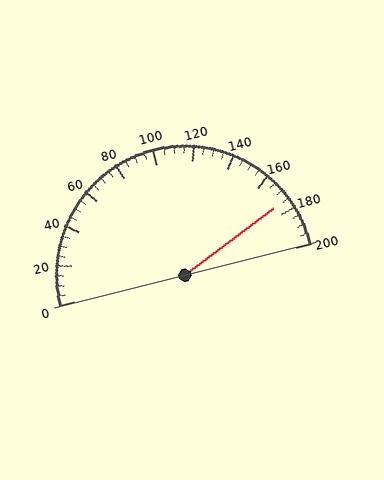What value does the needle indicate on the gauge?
The needle indicates approximately 175.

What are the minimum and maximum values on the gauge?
The gauge ranges from 0 to 200.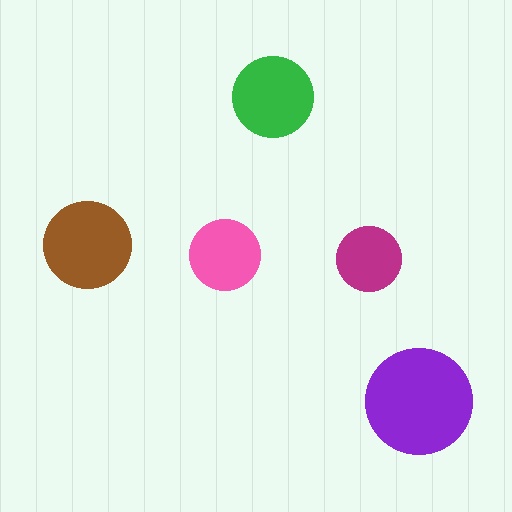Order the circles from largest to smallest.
the purple one, the brown one, the green one, the pink one, the magenta one.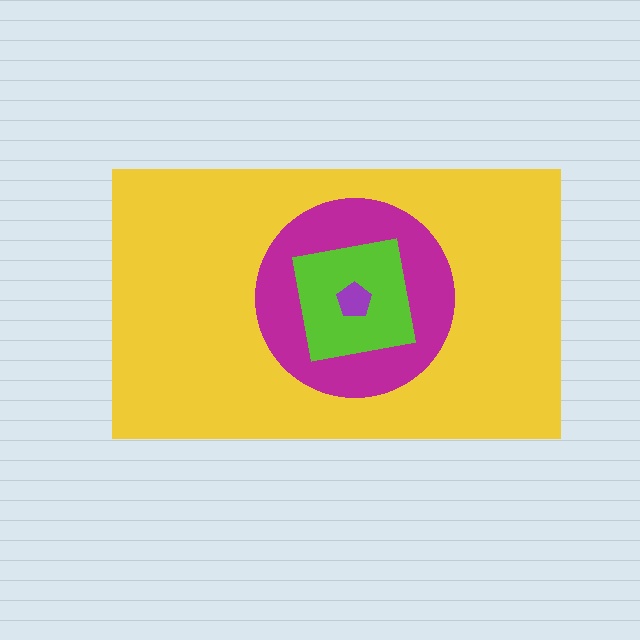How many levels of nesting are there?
4.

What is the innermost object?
The purple pentagon.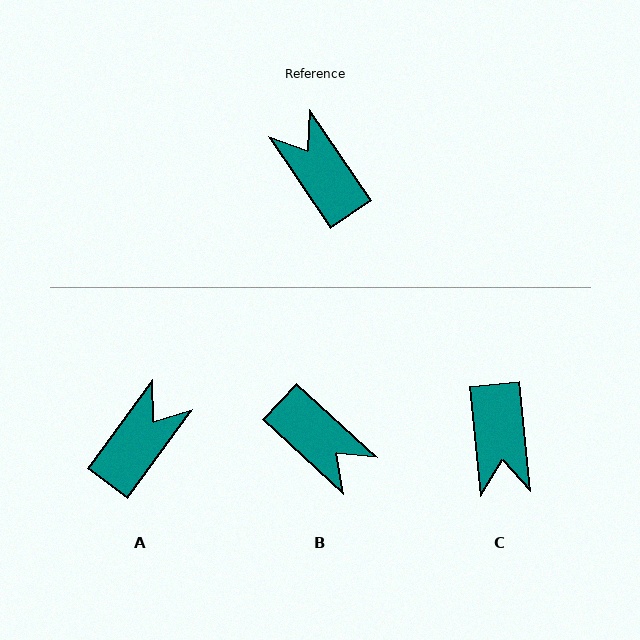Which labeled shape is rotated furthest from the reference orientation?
B, about 166 degrees away.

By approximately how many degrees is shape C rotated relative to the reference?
Approximately 152 degrees counter-clockwise.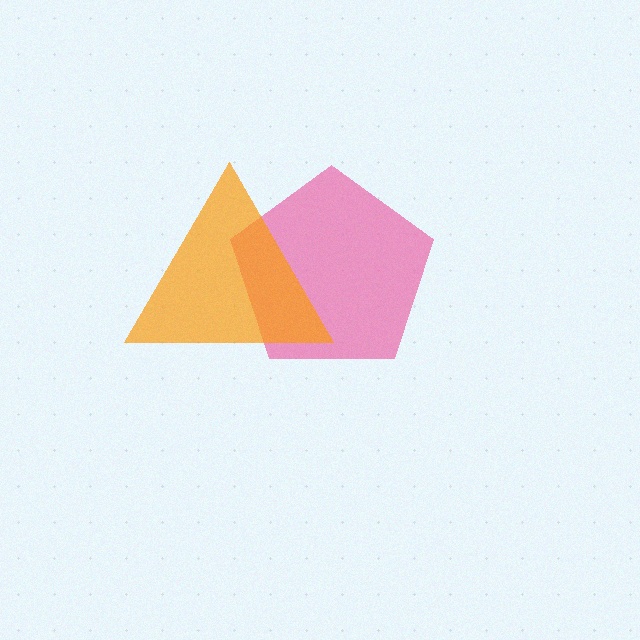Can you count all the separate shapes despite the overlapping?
Yes, there are 2 separate shapes.